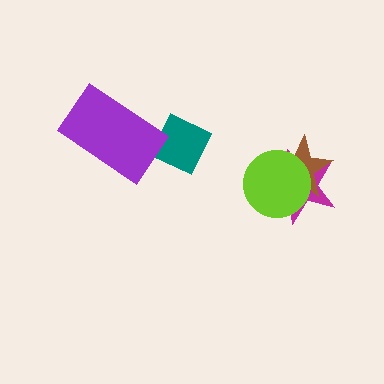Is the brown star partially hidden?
Yes, it is partially covered by another shape.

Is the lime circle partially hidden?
No, no other shape covers it.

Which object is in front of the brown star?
The lime circle is in front of the brown star.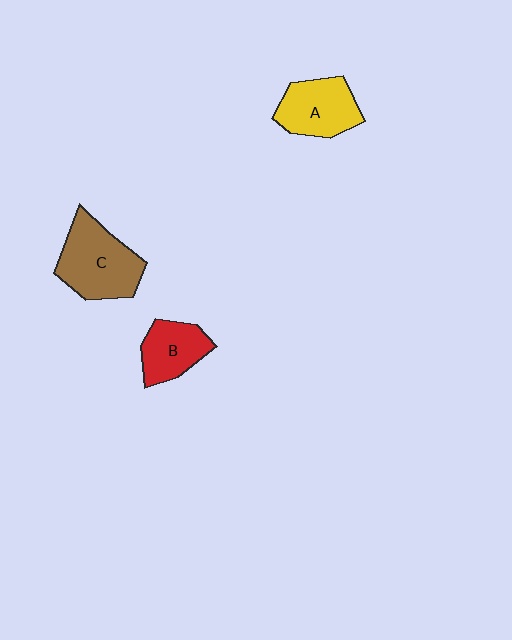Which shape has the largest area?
Shape C (brown).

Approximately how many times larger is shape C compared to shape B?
Approximately 1.6 times.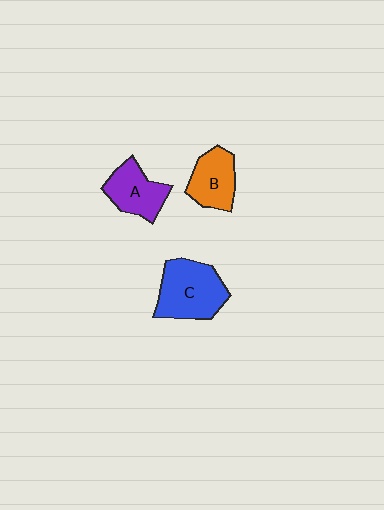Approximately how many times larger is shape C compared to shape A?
Approximately 1.4 times.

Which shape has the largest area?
Shape C (blue).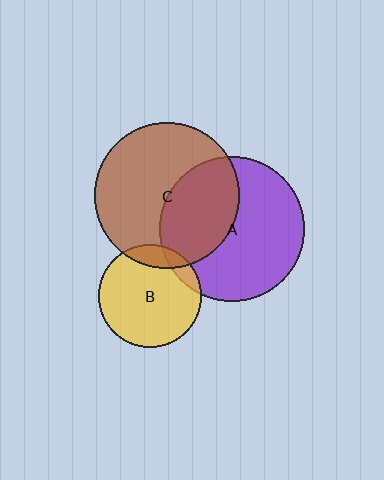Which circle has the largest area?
Circle A (purple).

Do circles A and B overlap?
Yes.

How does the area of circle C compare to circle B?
Approximately 2.0 times.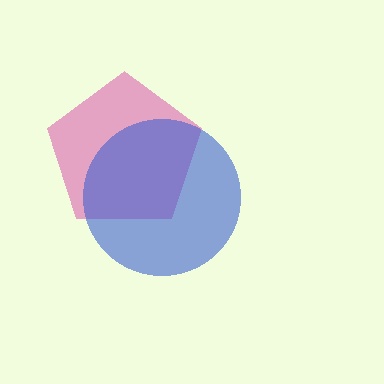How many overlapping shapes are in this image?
There are 2 overlapping shapes in the image.